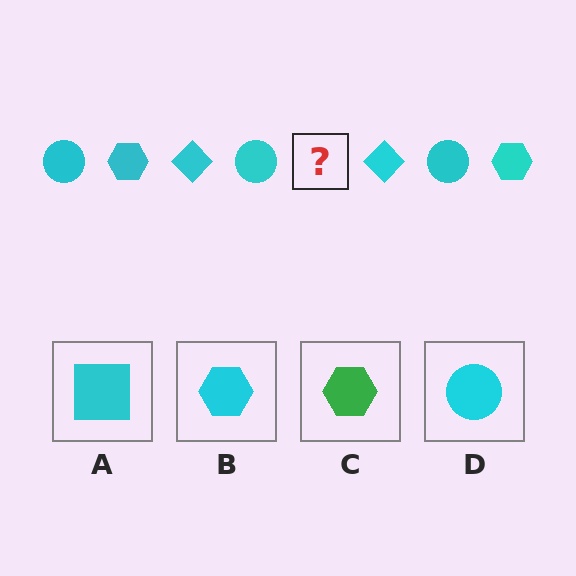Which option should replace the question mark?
Option B.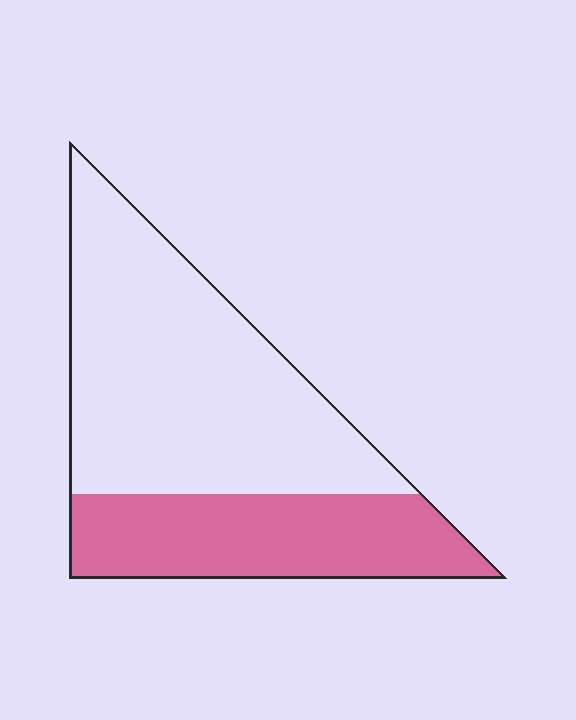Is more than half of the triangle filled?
No.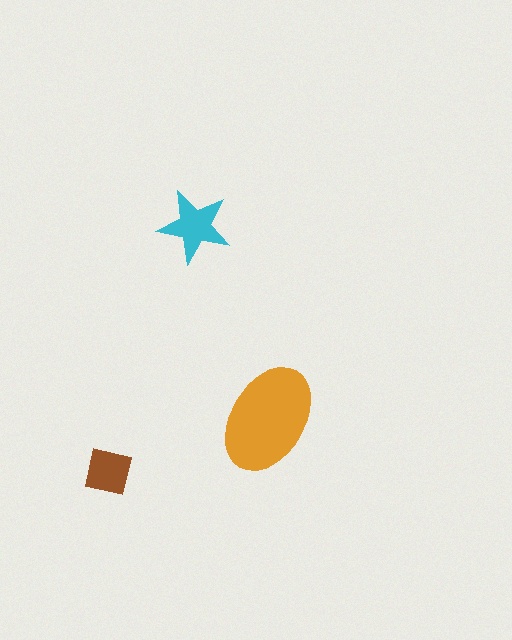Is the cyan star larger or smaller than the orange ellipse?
Smaller.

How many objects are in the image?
There are 3 objects in the image.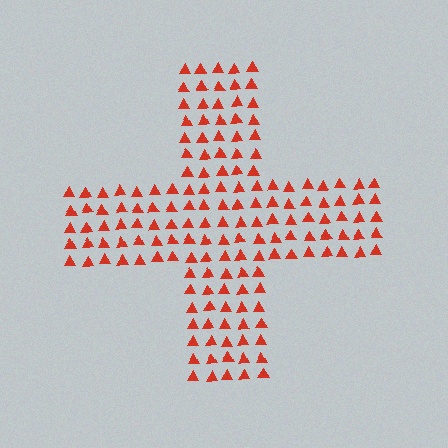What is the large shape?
The large shape is a cross.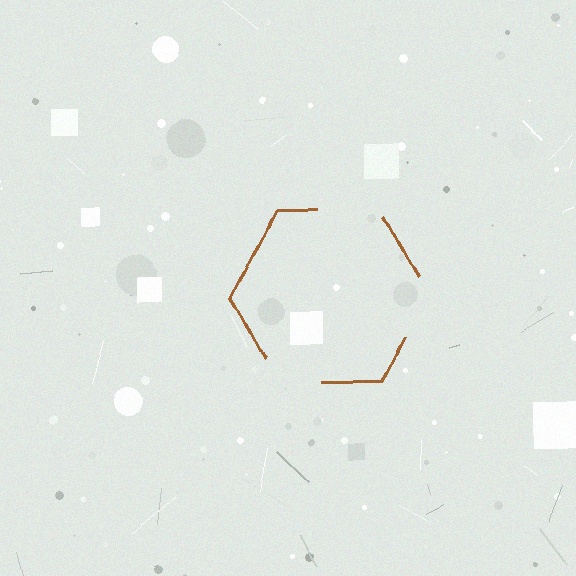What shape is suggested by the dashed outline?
The dashed outline suggests a hexagon.